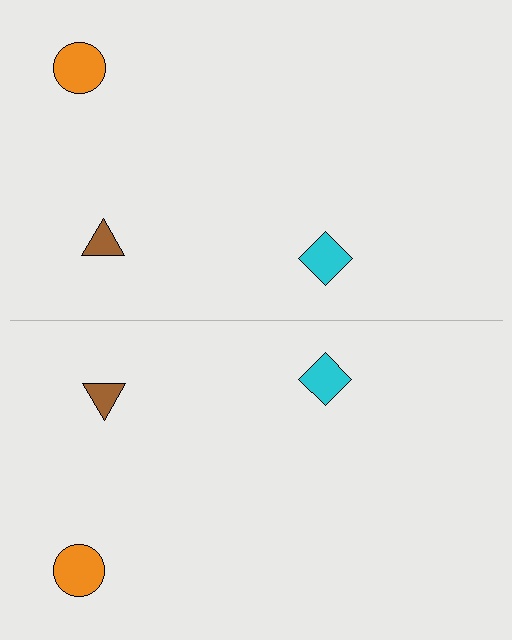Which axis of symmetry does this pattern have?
The pattern has a horizontal axis of symmetry running through the center of the image.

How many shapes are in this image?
There are 6 shapes in this image.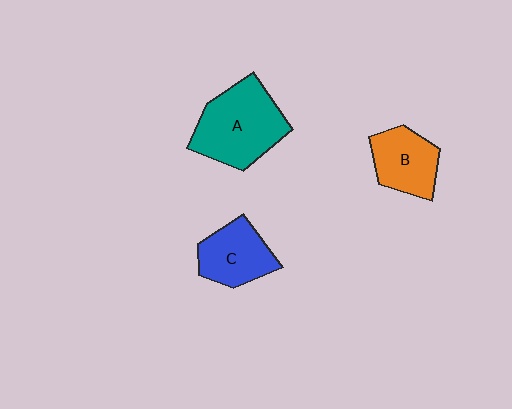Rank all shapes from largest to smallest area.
From largest to smallest: A (teal), C (blue), B (orange).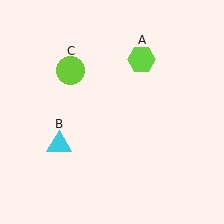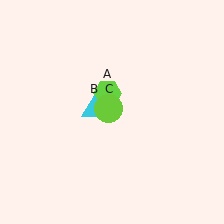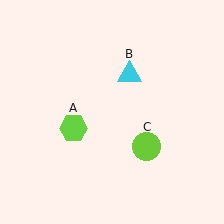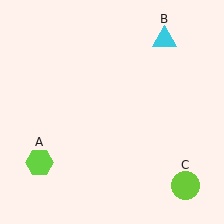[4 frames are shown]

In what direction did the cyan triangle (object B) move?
The cyan triangle (object B) moved up and to the right.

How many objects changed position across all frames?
3 objects changed position: lime hexagon (object A), cyan triangle (object B), lime circle (object C).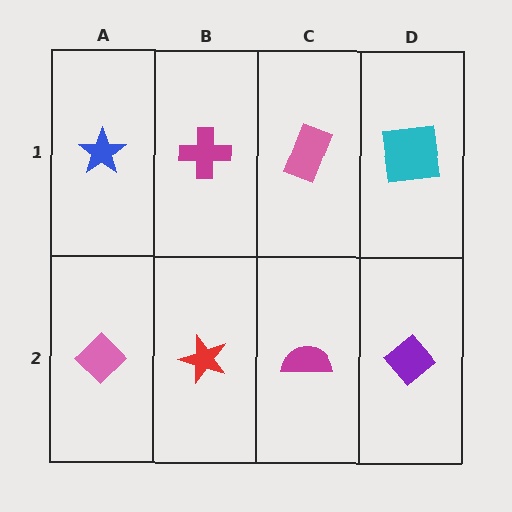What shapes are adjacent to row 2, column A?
A blue star (row 1, column A), a red star (row 2, column B).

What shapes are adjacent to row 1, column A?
A pink diamond (row 2, column A), a magenta cross (row 1, column B).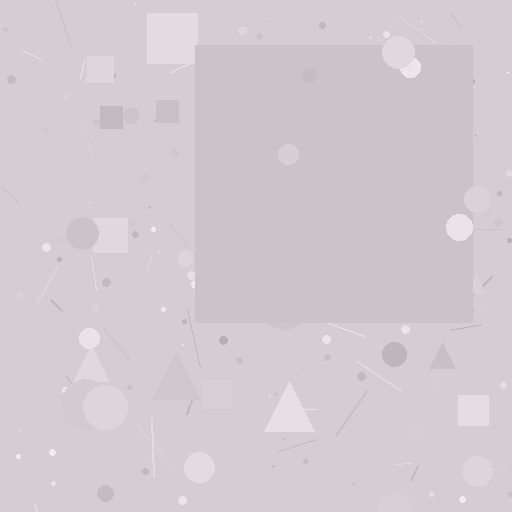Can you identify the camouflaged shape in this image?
The camouflaged shape is a square.